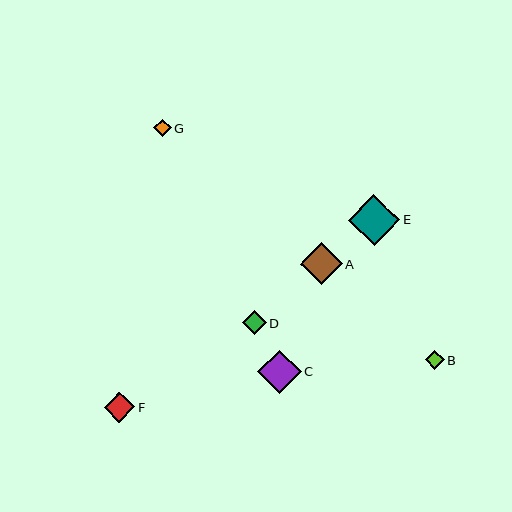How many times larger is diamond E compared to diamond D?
Diamond E is approximately 2.1 times the size of diamond D.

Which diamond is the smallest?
Diamond G is the smallest with a size of approximately 17 pixels.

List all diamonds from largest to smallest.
From largest to smallest: E, C, A, F, D, B, G.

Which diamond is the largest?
Diamond E is the largest with a size of approximately 51 pixels.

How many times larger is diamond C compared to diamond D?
Diamond C is approximately 1.8 times the size of diamond D.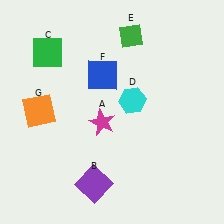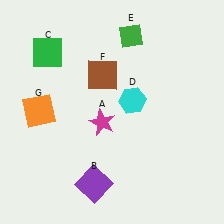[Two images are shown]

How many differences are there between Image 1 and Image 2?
There is 1 difference between the two images.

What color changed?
The square (F) changed from blue in Image 1 to brown in Image 2.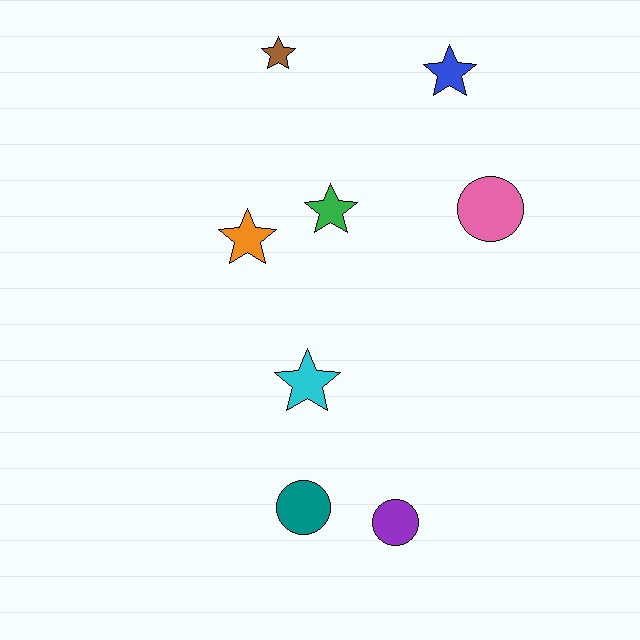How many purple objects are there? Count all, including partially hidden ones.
There is 1 purple object.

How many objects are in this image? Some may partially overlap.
There are 8 objects.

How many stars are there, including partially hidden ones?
There are 5 stars.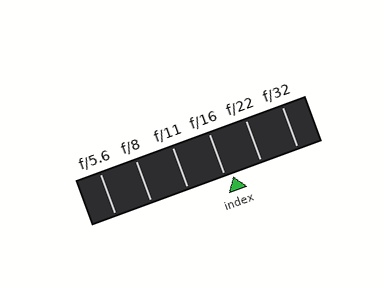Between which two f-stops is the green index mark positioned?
The index mark is between f/16 and f/22.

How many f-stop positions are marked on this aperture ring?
There are 6 f-stop positions marked.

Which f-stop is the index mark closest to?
The index mark is closest to f/16.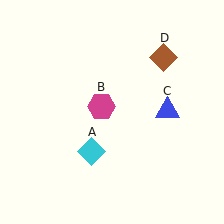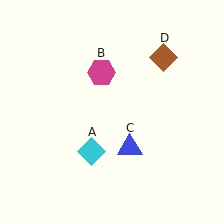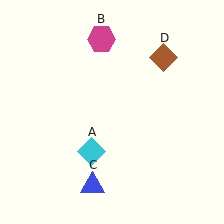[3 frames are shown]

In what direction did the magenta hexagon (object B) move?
The magenta hexagon (object B) moved up.